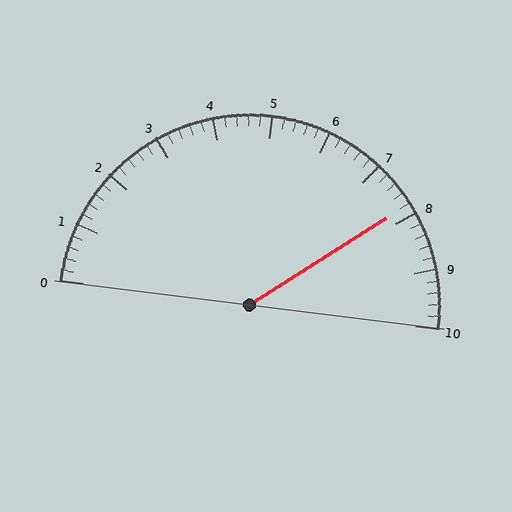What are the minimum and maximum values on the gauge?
The gauge ranges from 0 to 10.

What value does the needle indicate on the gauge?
The needle indicates approximately 7.8.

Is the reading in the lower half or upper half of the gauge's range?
The reading is in the upper half of the range (0 to 10).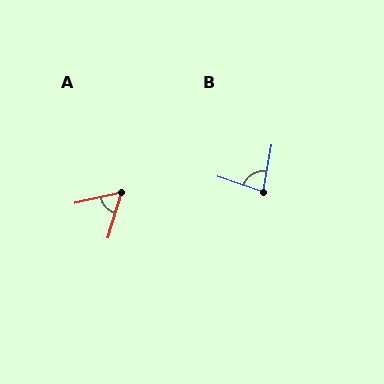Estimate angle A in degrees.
Approximately 61 degrees.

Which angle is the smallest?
A, at approximately 61 degrees.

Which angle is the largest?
B, at approximately 81 degrees.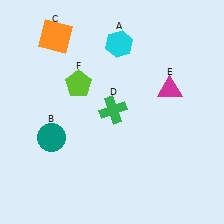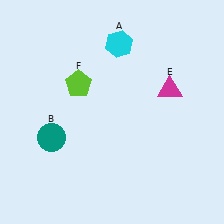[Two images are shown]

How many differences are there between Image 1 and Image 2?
There are 2 differences between the two images.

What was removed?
The green cross (D), the orange square (C) were removed in Image 2.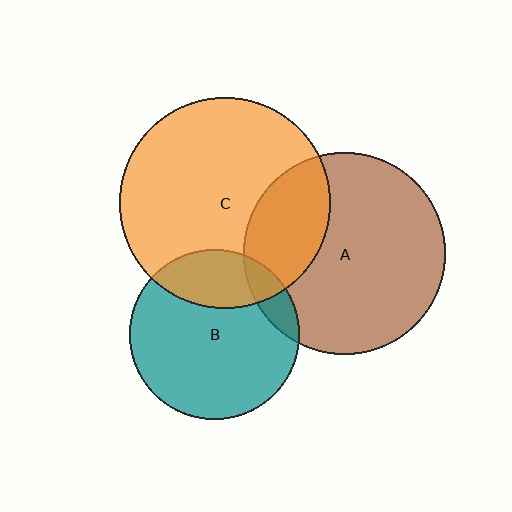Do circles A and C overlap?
Yes.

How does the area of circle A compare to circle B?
Approximately 1.4 times.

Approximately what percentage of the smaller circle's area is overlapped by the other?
Approximately 25%.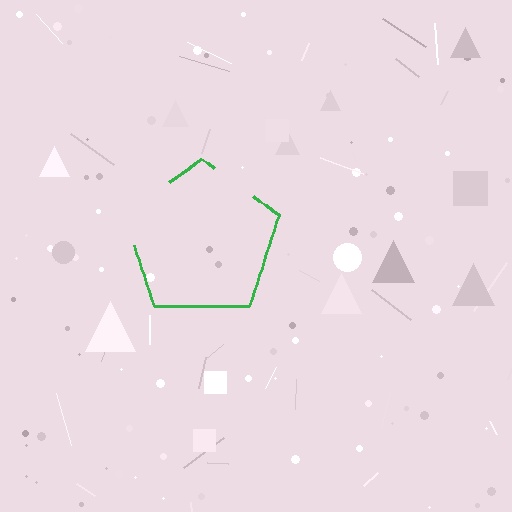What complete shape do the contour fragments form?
The contour fragments form a pentagon.